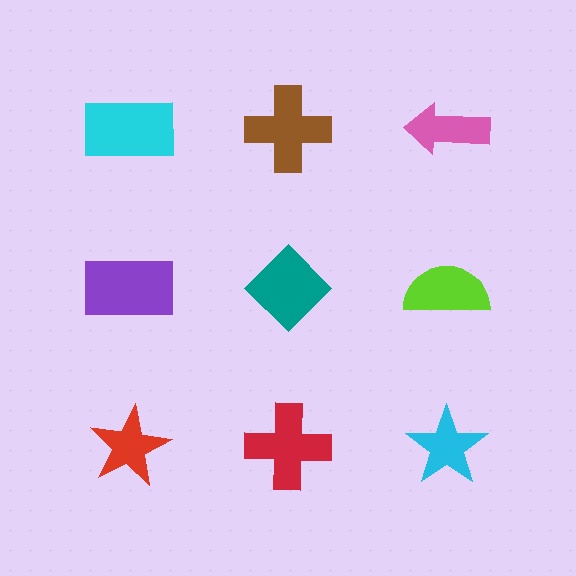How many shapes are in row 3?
3 shapes.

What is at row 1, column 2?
A brown cross.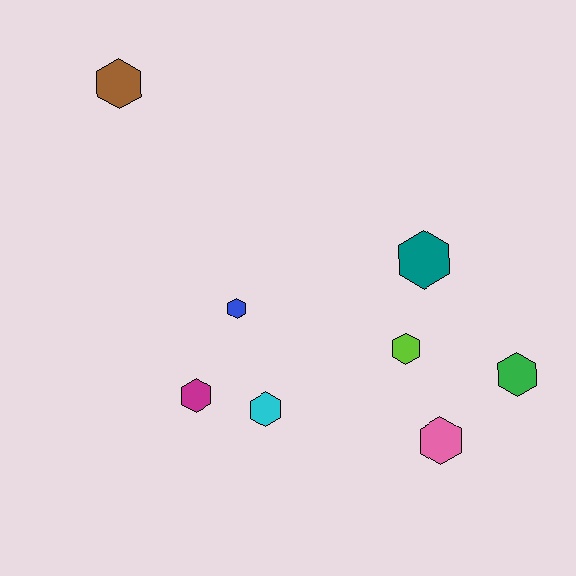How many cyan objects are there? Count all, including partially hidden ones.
There is 1 cyan object.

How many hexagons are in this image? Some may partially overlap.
There are 8 hexagons.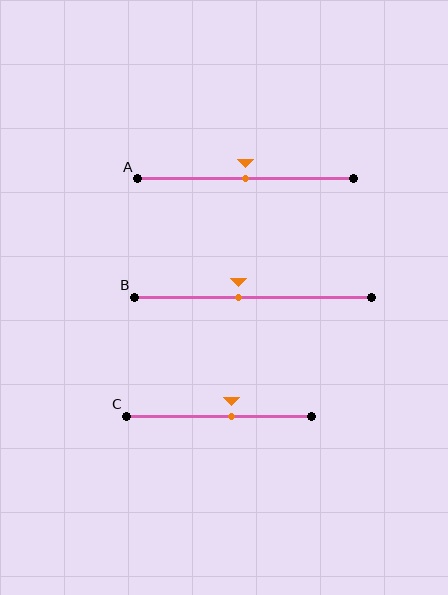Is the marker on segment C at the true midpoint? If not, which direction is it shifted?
No, the marker on segment C is shifted to the right by about 7% of the segment length.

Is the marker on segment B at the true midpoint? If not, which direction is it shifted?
No, the marker on segment B is shifted to the left by about 6% of the segment length.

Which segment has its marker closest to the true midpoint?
Segment A has its marker closest to the true midpoint.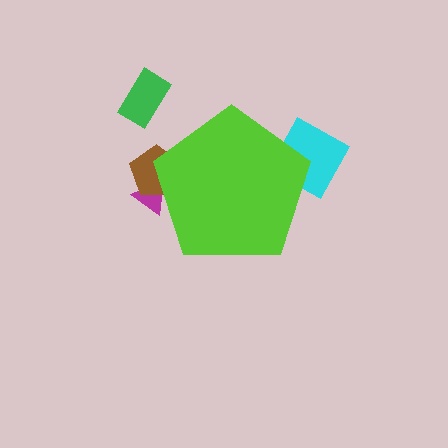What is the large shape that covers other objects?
A lime pentagon.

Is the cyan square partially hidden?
Yes, the cyan square is partially hidden behind the lime pentagon.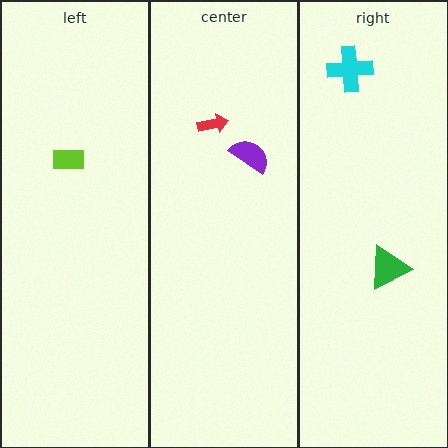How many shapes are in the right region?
2.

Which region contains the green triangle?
The right region.